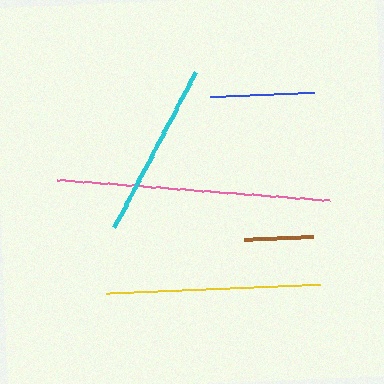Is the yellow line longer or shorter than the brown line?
The yellow line is longer than the brown line.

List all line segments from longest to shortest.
From longest to shortest: pink, yellow, cyan, blue, brown.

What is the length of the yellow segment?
The yellow segment is approximately 213 pixels long.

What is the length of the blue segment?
The blue segment is approximately 104 pixels long.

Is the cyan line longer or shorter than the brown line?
The cyan line is longer than the brown line.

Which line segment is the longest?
The pink line is the longest at approximately 273 pixels.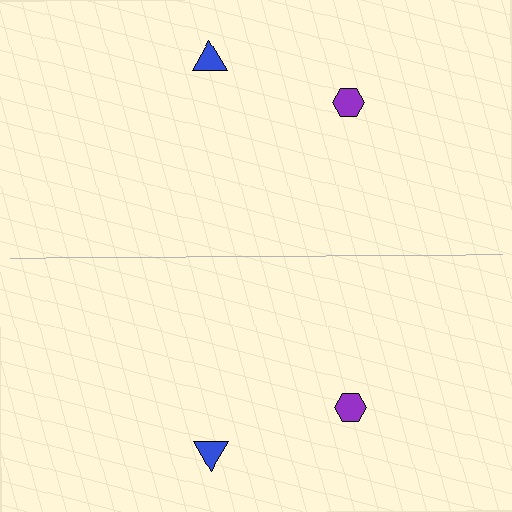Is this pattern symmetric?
Yes, this pattern has bilateral (reflection) symmetry.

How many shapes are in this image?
There are 4 shapes in this image.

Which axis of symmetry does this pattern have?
The pattern has a horizontal axis of symmetry running through the center of the image.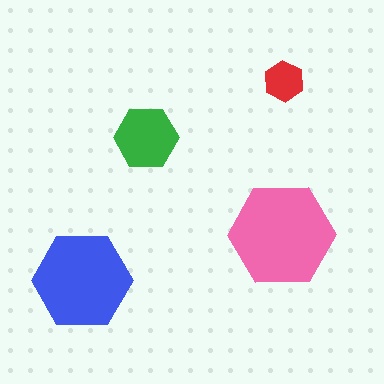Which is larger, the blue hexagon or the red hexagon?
The blue one.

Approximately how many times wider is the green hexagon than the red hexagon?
About 1.5 times wider.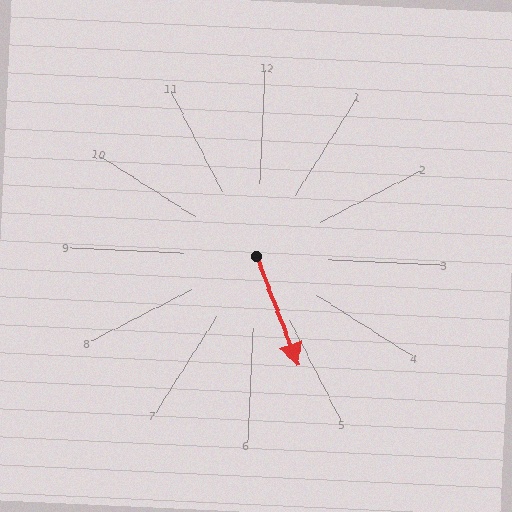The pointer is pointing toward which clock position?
Roughly 5 o'clock.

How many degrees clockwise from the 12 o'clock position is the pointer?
Approximately 156 degrees.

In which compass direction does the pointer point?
Southeast.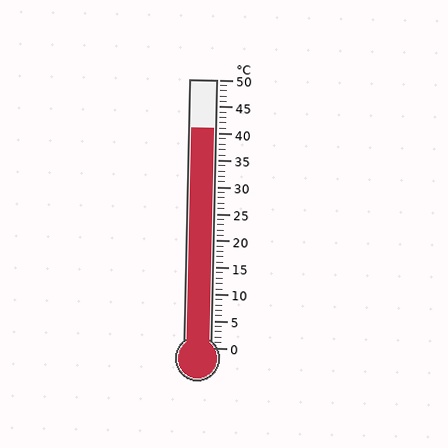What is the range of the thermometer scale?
The thermometer scale ranges from 0°C to 50°C.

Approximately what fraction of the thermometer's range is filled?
The thermometer is filled to approximately 80% of its range.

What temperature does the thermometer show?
The thermometer shows approximately 41°C.